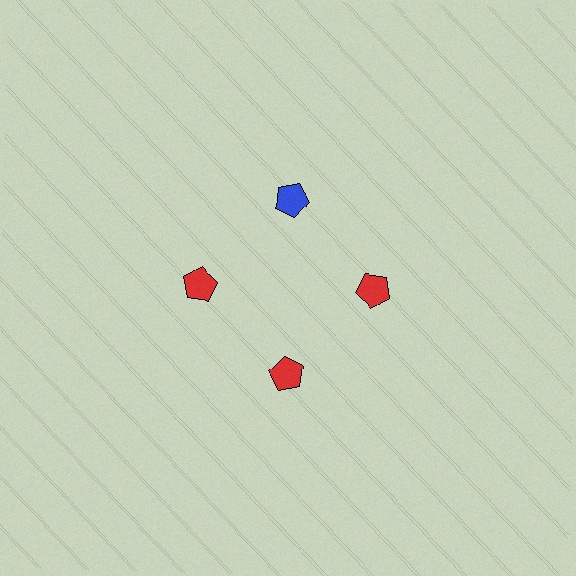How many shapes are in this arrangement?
There are 4 shapes arranged in a ring pattern.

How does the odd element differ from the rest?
It has a different color: blue instead of red.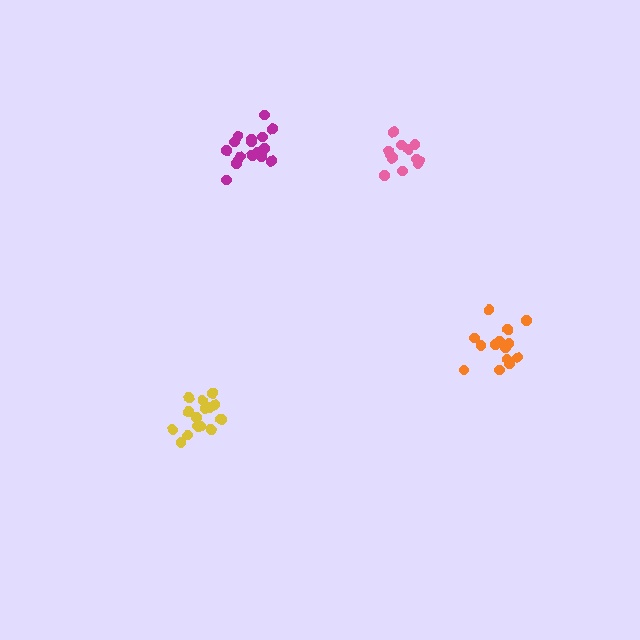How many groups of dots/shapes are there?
There are 4 groups.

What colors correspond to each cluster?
The clusters are colored: orange, yellow, magenta, pink.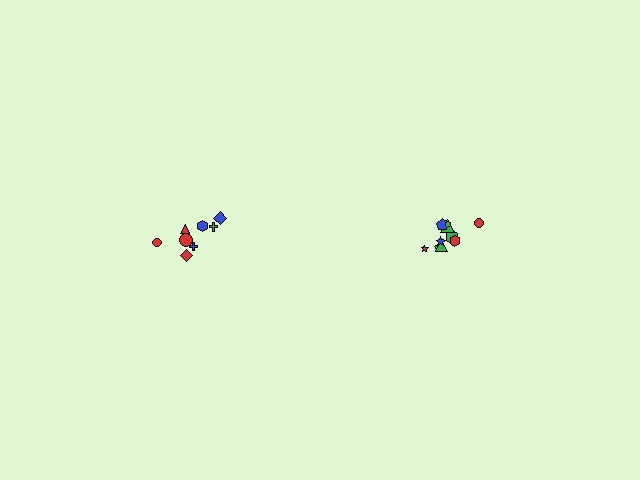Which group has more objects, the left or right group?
The right group.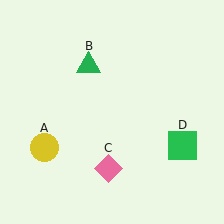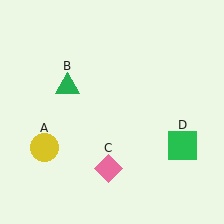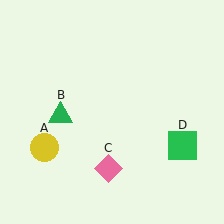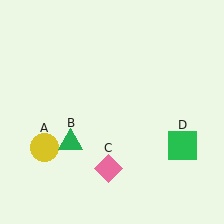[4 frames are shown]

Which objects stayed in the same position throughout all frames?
Yellow circle (object A) and pink diamond (object C) and green square (object D) remained stationary.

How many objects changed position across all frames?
1 object changed position: green triangle (object B).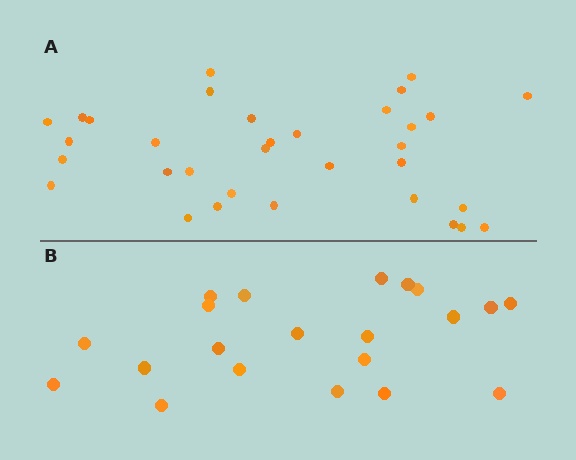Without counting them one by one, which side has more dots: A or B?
Region A (the top region) has more dots.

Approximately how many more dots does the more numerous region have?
Region A has roughly 12 or so more dots than region B.